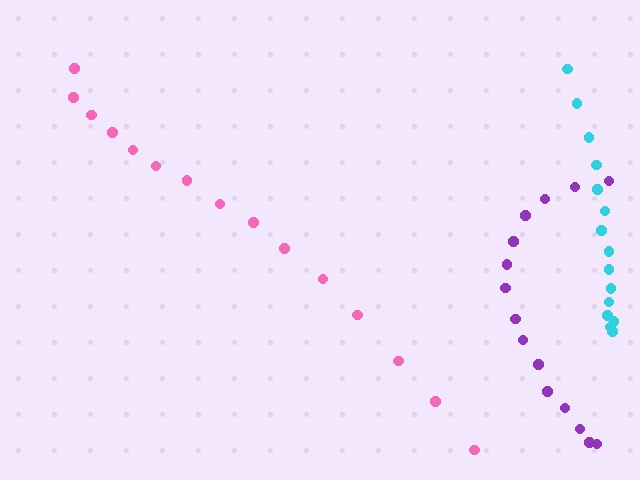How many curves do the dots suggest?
There are 3 distinct paths.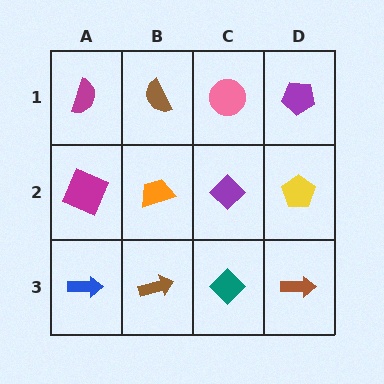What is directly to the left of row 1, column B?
A magenta semicircle.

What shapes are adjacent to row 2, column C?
A pink circle (row 1, column C), a teal diamond (row 3, column C), an orange trapezoid (row 2, column B), a yellow pentagon (row 2, column D).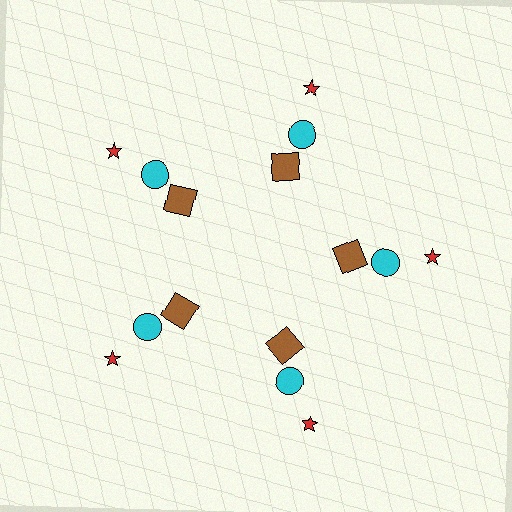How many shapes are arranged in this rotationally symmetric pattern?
There are 15 shapes, arranged in 5 groups of 3.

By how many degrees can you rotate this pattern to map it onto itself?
The pattern maps onto itself every 72 degrees of rotation.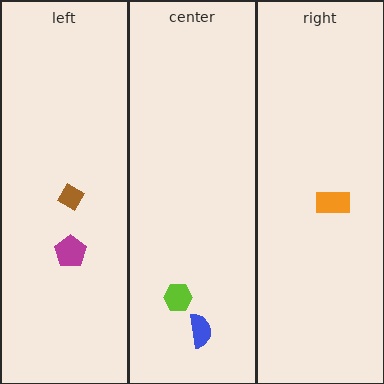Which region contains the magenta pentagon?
The left region.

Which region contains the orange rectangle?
The right region.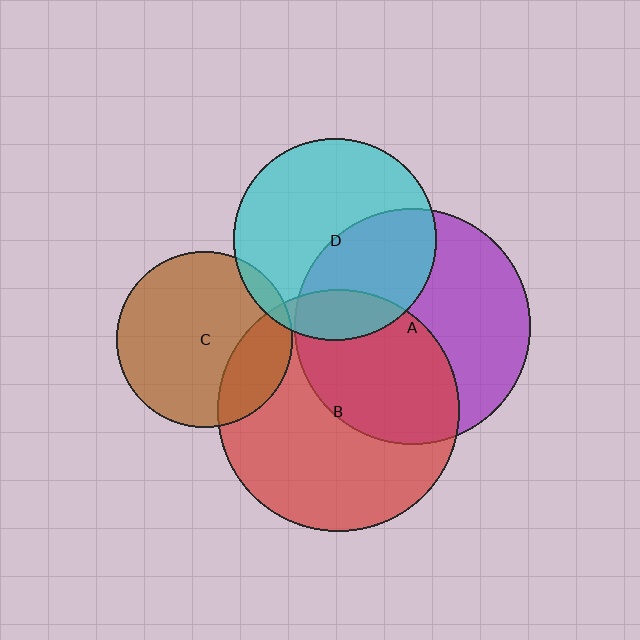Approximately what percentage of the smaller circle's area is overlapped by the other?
Approximately 15%.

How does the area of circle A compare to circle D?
Approximately 1.4 times.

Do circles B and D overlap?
Yes.